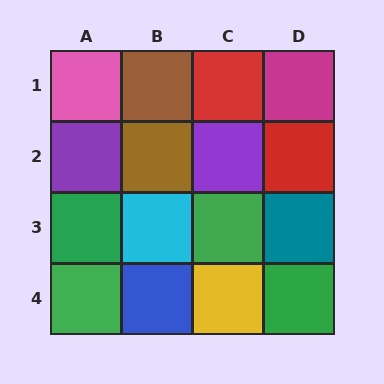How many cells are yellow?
1 cell is yellow.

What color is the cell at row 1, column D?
Magenta.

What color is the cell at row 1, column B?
Brown.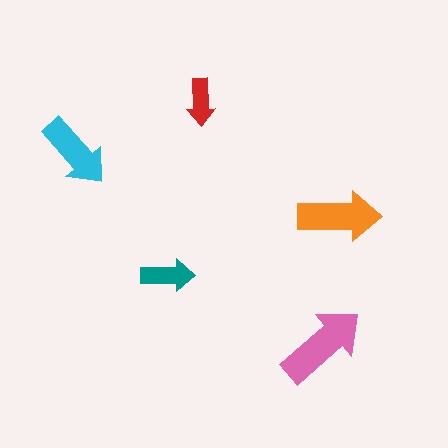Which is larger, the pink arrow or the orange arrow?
The pink one.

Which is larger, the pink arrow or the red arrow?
The pink one.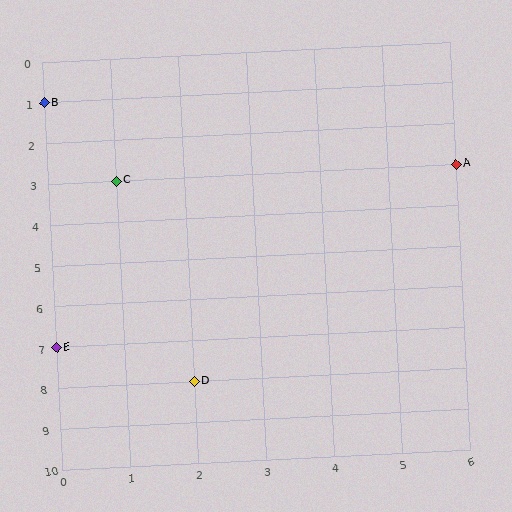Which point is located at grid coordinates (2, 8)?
Point D is at (2, 8).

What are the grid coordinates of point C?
Point C is at grid coordinates (1, 3).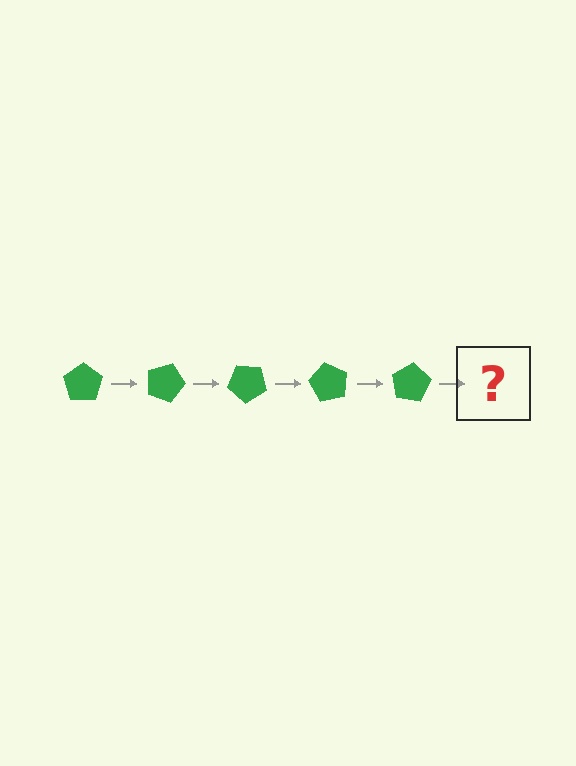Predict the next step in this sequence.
The next step is a green pentagon rotated 100 degrees.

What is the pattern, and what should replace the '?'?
The pattern is that the pentagon rotates 20 degrees each step. The '?' should be a green pentagon rotated 100 degrees.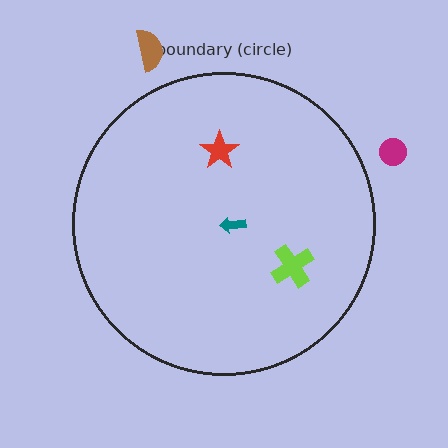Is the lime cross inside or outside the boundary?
Inside.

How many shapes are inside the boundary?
3 inside, 2 outside.